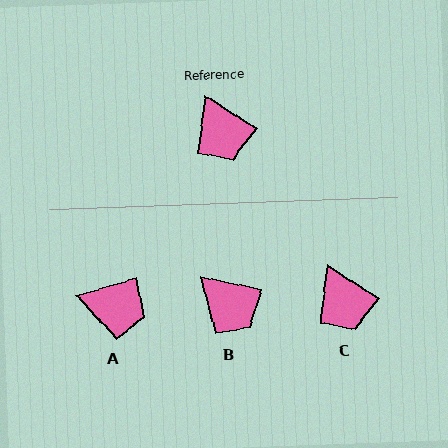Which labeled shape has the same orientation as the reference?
C.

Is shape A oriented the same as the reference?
No, it is off by about 48 degrees.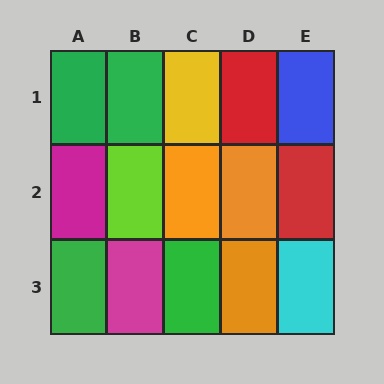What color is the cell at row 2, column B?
Lime.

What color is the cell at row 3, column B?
Magenta.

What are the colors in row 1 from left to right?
Green, green, yellow, red, blue.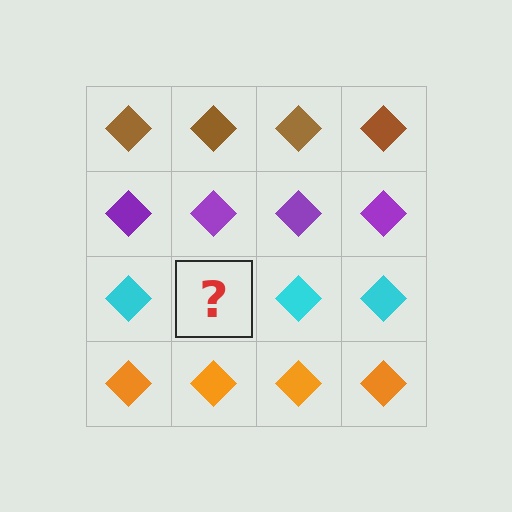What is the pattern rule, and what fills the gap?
The rule is that each row has a consistent color. The gap should be filled with a cyan diamond.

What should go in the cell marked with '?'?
The missing cell should contain a cyan diamond.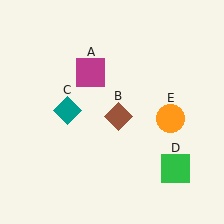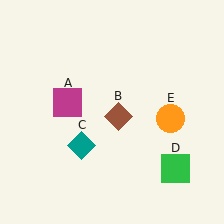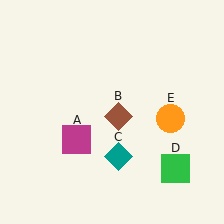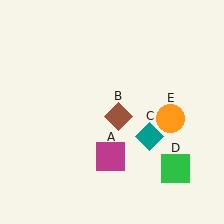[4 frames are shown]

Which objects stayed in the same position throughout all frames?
Brown diamond (object B) and green square (object D) and orange circle (object E) remained stationary.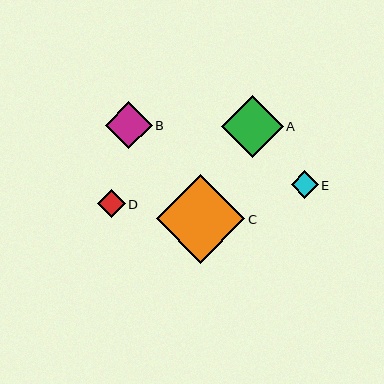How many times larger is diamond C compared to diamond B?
Diamond C is approximately 1.9 times the size of diamond B.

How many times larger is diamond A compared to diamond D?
Diamond A is approximately 2.2 times the size of diamond D.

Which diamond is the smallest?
Diamond E is the smallest with a size of approximately 27 pixels.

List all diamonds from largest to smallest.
From largest to smallest: C, A, B, D, E.